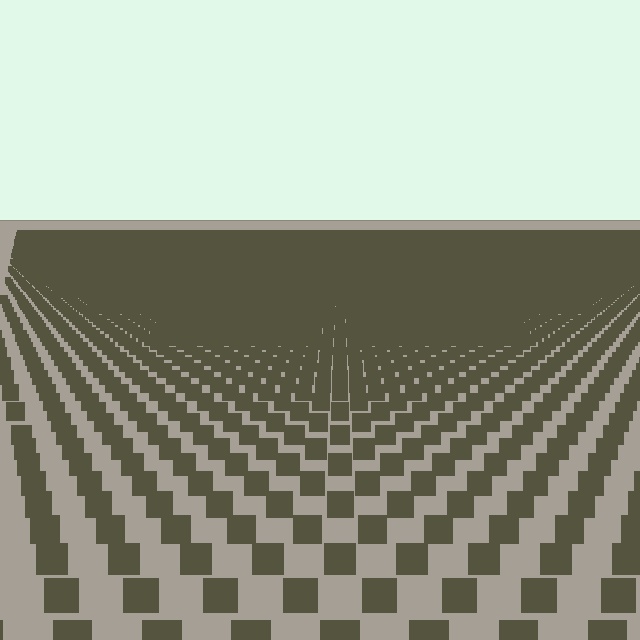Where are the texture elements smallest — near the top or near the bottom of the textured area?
Near the top.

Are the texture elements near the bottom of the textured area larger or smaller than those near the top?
Larger. Near the bottom, elements are closer to the viewer and appear at a bigger on-screen size.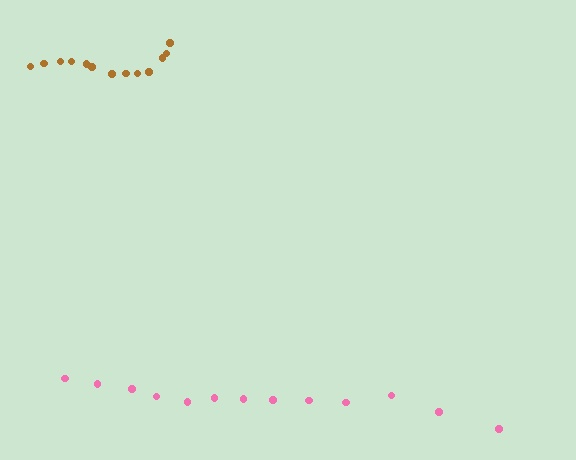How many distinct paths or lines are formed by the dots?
There are 2 distinct paths.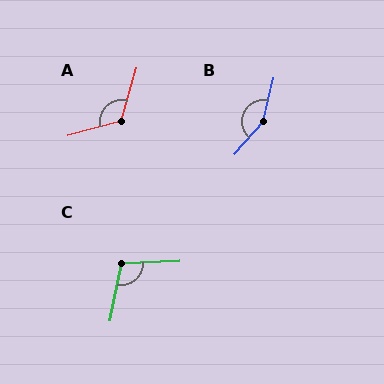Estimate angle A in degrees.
Approximately 121 degrees.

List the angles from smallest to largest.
C (104°), A (121°), B (152°).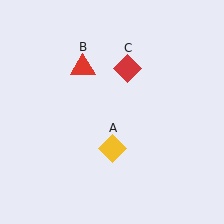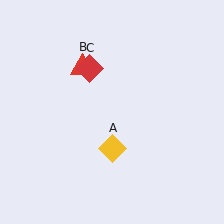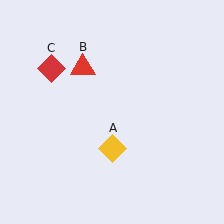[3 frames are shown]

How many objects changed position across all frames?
1 object changed position: red diamond (object C).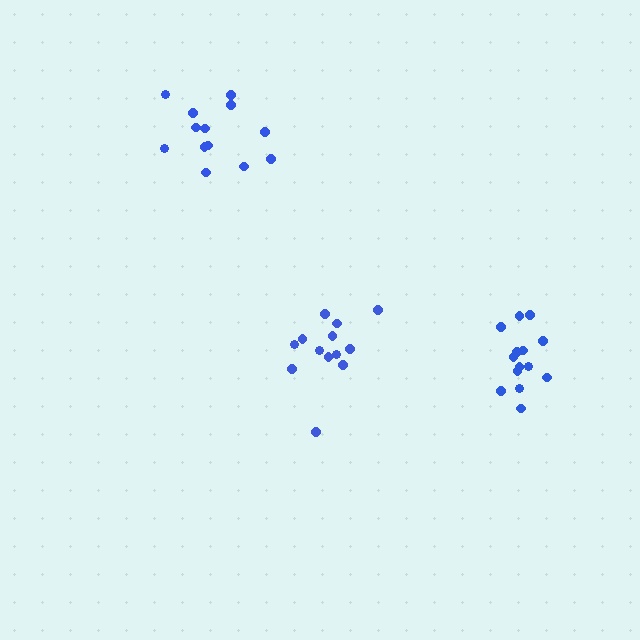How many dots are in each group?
Group 1: 13 dots, Group 2: 13 dots, Group 3: 14 dots (40 total).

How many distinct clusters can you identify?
There are 3 distinct clusters.